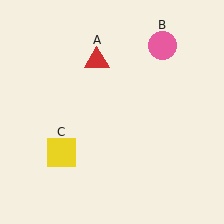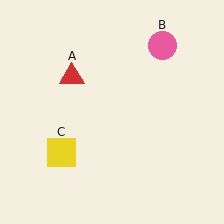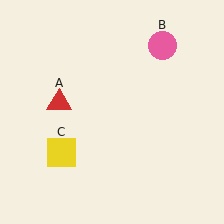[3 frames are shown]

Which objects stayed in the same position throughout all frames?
Pink circle (object B) and yellow square (object C) remained stationary.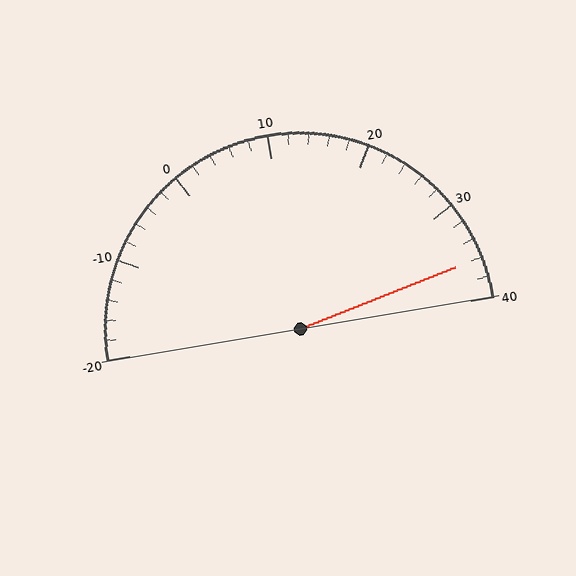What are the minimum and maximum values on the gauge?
The gauge ranges from -20 to 40.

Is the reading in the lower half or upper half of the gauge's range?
The reading is in the upper half of the range (-20 to 40).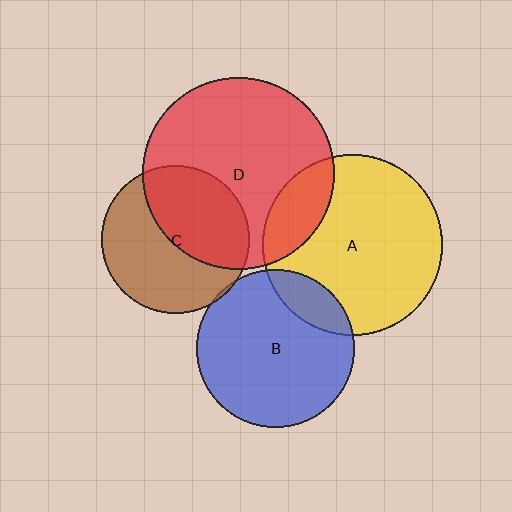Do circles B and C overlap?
Yes.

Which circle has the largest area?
Circle D (red).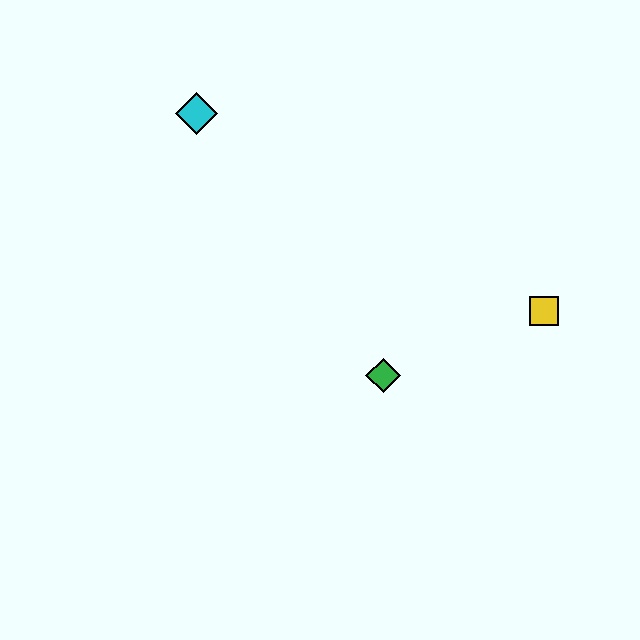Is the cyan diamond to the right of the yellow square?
No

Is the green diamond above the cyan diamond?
No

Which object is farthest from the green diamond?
The cyan diamond is farthest from the green diamond.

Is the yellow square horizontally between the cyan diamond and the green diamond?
No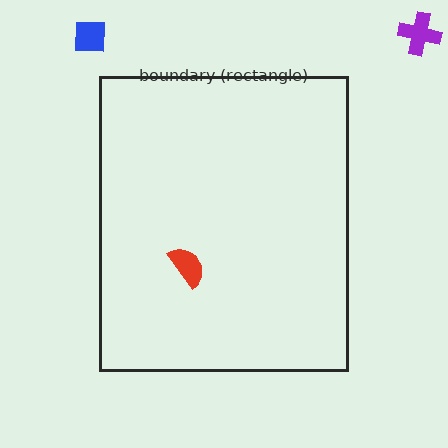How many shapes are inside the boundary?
1 inside, 2 outside.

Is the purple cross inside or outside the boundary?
Outside.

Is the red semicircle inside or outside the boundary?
Inside.